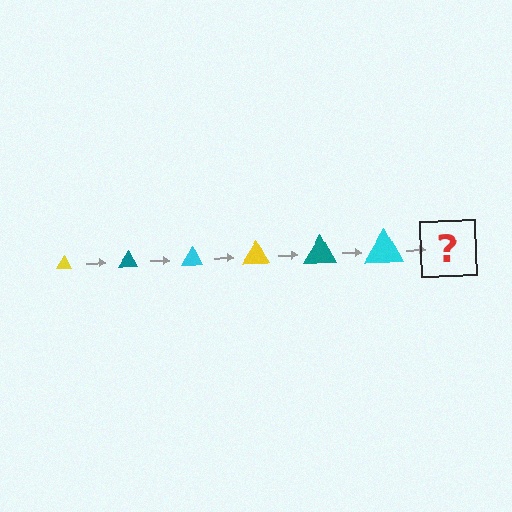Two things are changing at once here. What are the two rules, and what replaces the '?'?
The two rules are that the triangle grows larger each step and the color cycles through yellow, teal, and cyan. The '?' should be a yellow triangle, larger than the previous one.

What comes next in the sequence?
The next element should be a yellow triangle, larger than the previous one.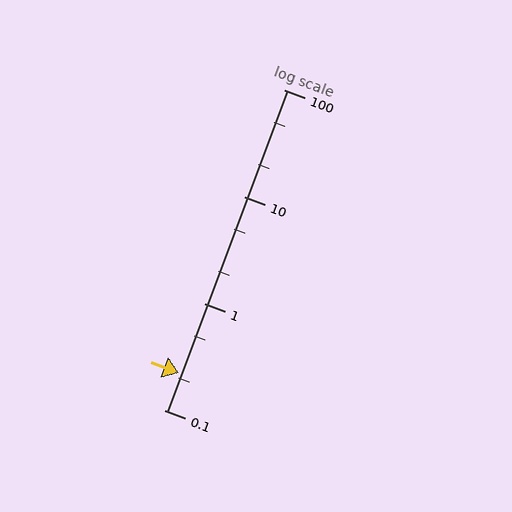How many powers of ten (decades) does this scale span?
The scale spans 3 decades, from 0.1 to 100.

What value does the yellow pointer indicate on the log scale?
The pointer indicates approximately 0.22.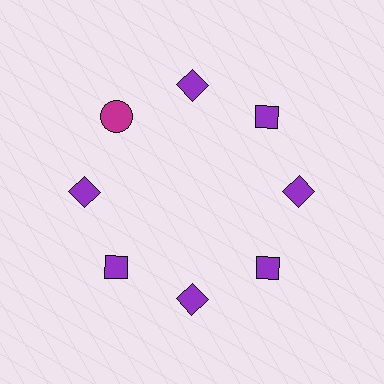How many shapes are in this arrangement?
There are 8 shapes arranged in a ring pattern.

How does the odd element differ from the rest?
It differs in both color (magenta instead of purple) and shape (circle instead of diamond).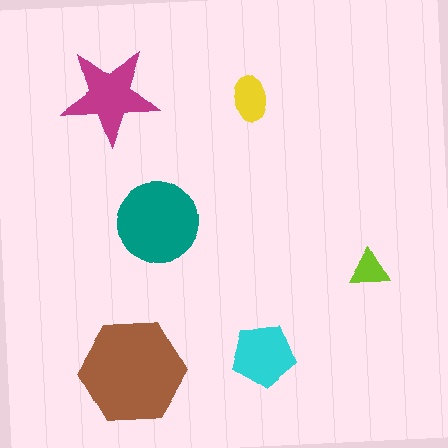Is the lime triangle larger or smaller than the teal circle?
Smaller.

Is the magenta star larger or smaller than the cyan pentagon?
Larger.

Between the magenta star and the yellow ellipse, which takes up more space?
The magenta star.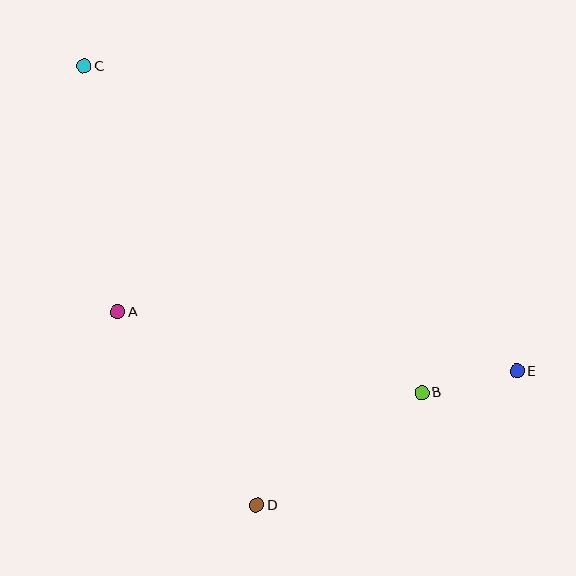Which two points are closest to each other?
Points B and E are closest to each other.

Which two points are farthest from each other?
Points C and E are farthest from each other.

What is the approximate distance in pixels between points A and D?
The distance between A and D is approximately 238 pixels.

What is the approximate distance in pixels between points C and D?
The distance between C and D is approximately 472 pixels.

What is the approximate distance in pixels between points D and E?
The distance between D and E is approximately 293 pixels.